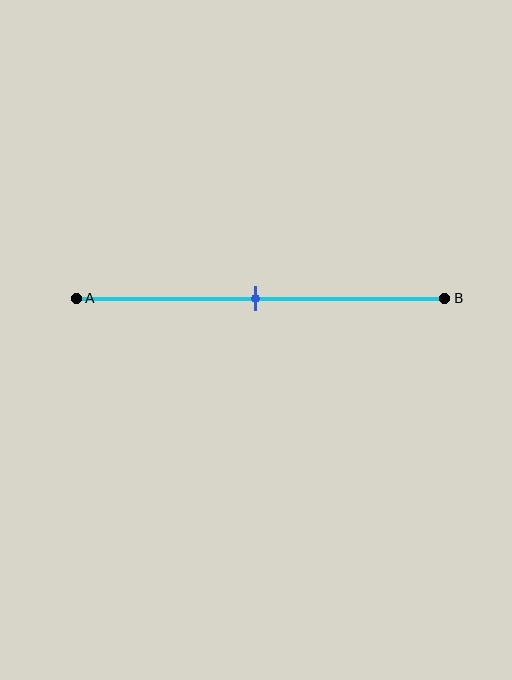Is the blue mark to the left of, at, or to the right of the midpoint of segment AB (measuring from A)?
The blue mark is approximately at the midpoint of segment AB.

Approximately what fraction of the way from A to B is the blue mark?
The blue mark is approximately 50% of the way from A to B.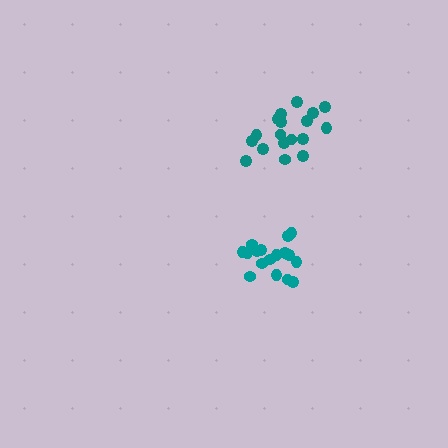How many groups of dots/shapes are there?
There are 2 groups.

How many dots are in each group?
Group 1: 18 dots, Group 2: 17 dots (35 total).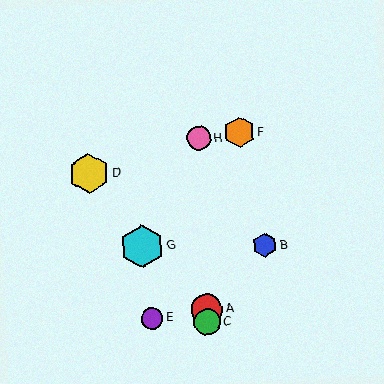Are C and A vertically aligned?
Yes, both are at x≈207.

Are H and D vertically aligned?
No, H is at x≈199 and D is at x≈89.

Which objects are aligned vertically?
Objects A, C, H are aligned vertically.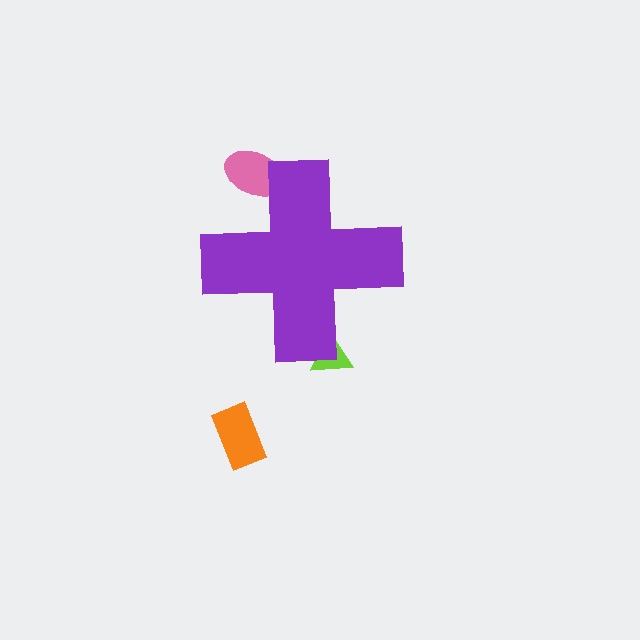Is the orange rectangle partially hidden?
No, the orange rectangle is fully visible.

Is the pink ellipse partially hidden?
Yes, the pink ellipse is partially hidden behind the purple cross.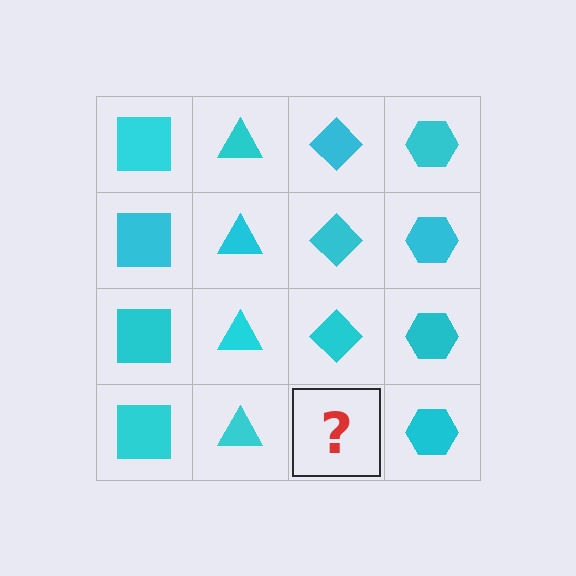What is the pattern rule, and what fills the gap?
The rule is that each column has a consistent shape. The gap should be filled with a cyan diamond.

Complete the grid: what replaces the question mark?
The question mark should be replaced with a cyan diamond.